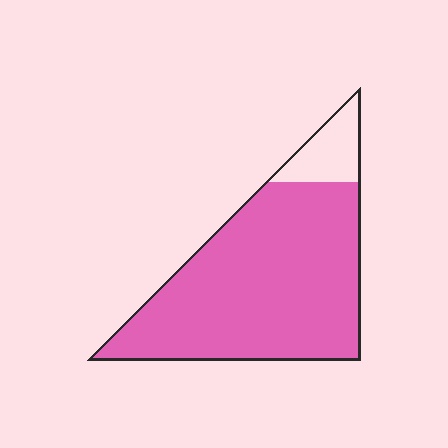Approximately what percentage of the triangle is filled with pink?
Approximately 90%.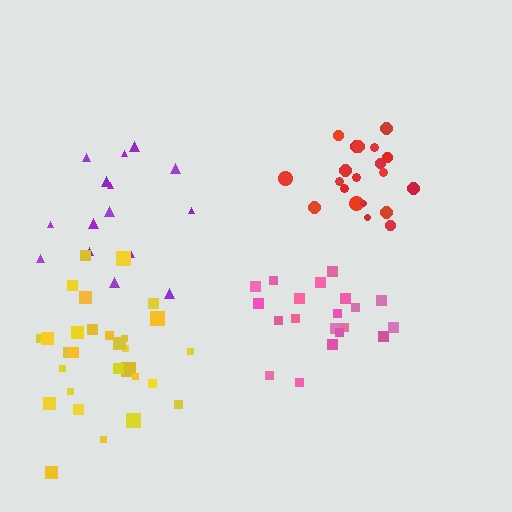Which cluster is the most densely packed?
Red.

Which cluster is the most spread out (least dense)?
Purple.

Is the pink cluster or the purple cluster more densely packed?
Pink.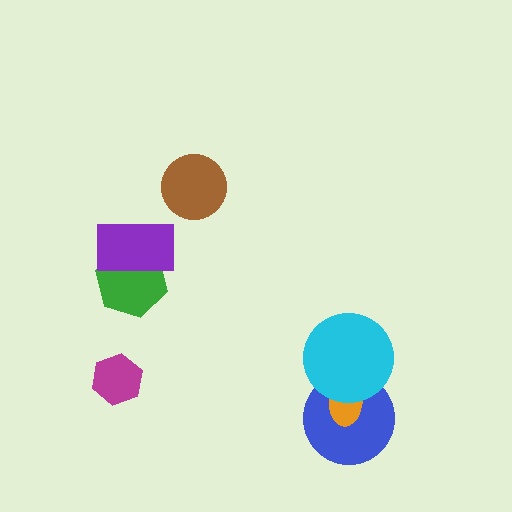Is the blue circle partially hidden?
Yes, it is partially covered by another shape.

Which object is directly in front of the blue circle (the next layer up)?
The orange ellipse is directly in front of the blue circle.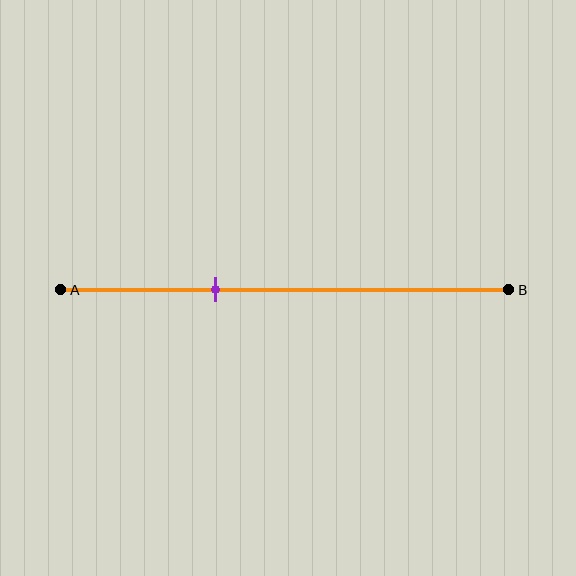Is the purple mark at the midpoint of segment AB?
No, the mark is at about 35% from A, not at the 50% midpoint.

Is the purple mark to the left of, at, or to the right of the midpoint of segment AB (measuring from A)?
The purple mark is to the left of the midpoint of segment AB.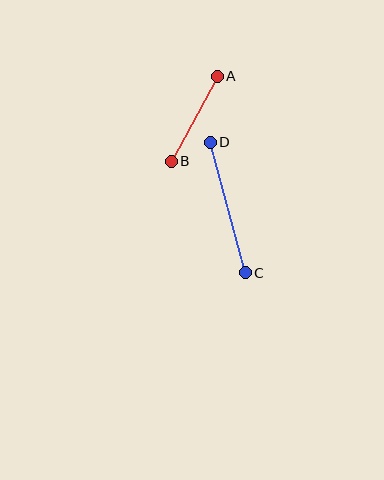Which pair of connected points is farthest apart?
Points C and D are farthest apart.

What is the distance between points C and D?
The distance is approximately 135 pixels.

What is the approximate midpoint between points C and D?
The midpoint is at approximately (228, 207) pixels.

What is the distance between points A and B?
The distance is approximately 97 pixels.